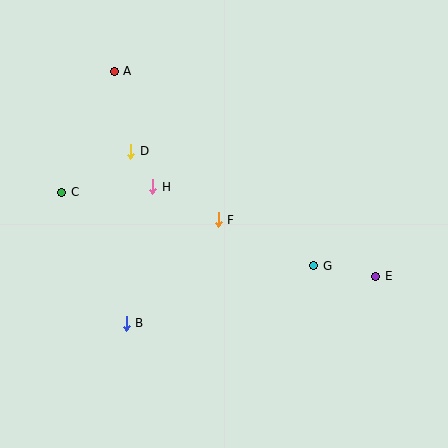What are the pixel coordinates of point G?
Point G is at (314, 266).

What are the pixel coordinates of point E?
Point E is at (376, 276).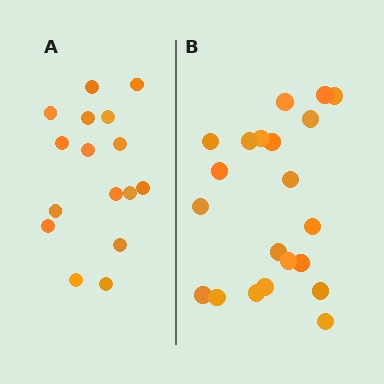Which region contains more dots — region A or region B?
Region B (the right region) has more dots.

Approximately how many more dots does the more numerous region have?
Region B has about 5 more dots than region A.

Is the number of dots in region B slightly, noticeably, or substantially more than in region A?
Region B has noticeably more, but not dramatically so. The ratio is roughly 1.3 to 1.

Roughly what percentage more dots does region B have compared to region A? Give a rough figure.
About 30% more.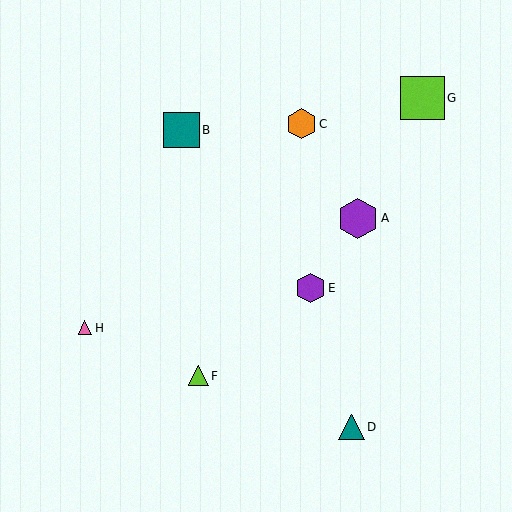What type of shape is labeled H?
Shape H is a pink triangle.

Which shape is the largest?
The lime square (labeled G) is the largest.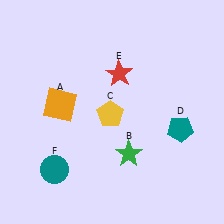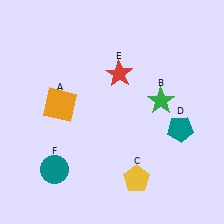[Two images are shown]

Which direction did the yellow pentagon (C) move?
The yellow pentagon (C) moved down.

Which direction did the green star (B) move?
The green star (B) moved up.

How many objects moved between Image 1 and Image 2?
2 objects moved between the two images.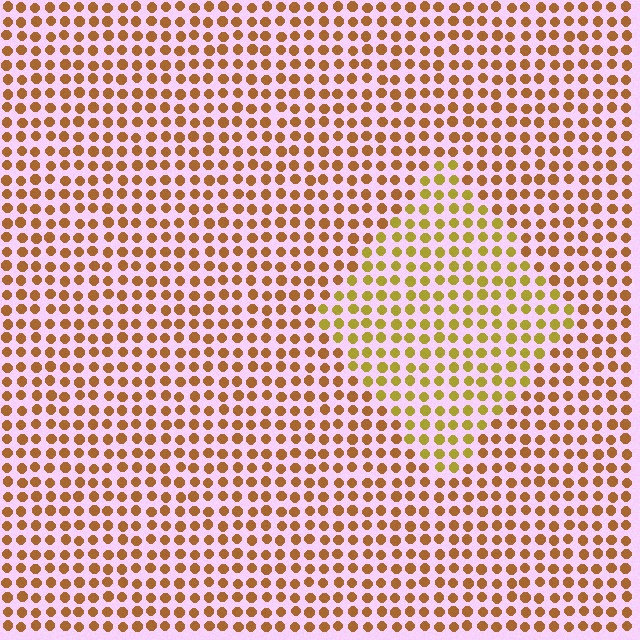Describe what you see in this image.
The image is filled with small brown elements in a uniform arrangement. A diamond-shaped region is visible where the elements are tinted to a slightly different hue, forming a subtle color boundary.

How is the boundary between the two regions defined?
The boundary is defined purely by a slight shift in hue (about 29 degrees). Spacing, size, and orientation are identical on both sides.